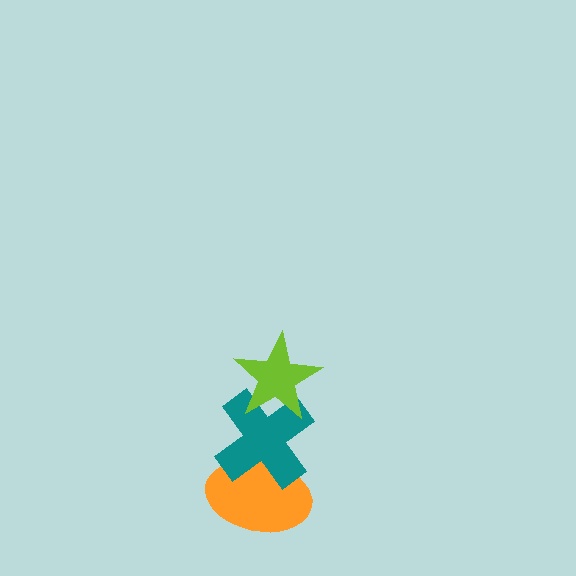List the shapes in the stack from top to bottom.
From top to bottom: the lime star, the teal cross, the orange ellipse.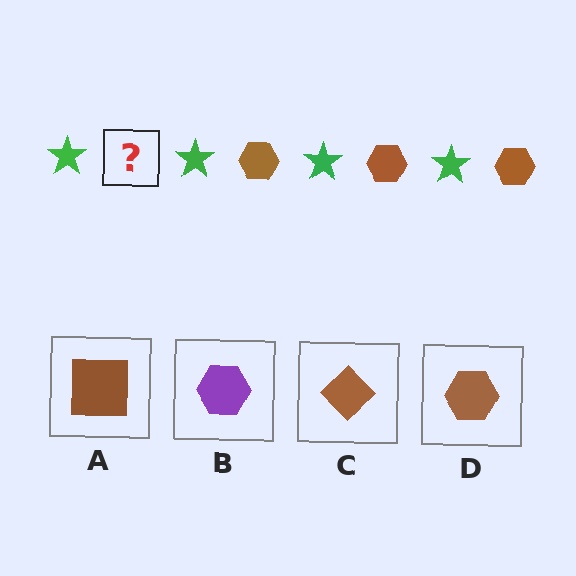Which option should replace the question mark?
Option D.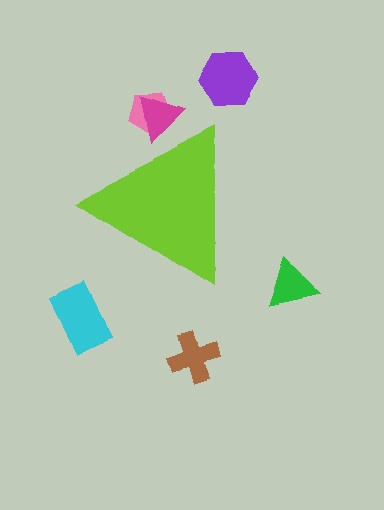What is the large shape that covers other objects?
A lime triangle.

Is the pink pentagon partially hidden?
Yes, the pink pentagon is partially hidden behind the lime triangle.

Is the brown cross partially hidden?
No, the brown cross is fully visible.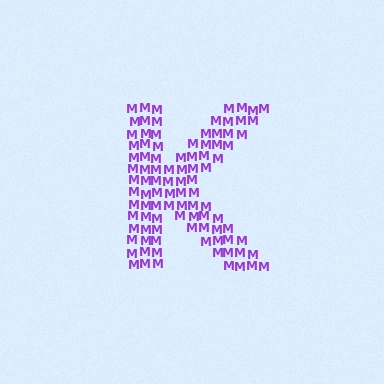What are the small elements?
The small elements are letter M's.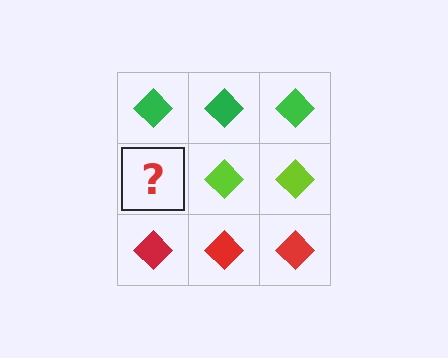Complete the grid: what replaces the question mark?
The question mark should be replaced with a lime diamond.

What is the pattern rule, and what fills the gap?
The rule is that each row has a consistent color. The gap should be filled with a lime diamond.